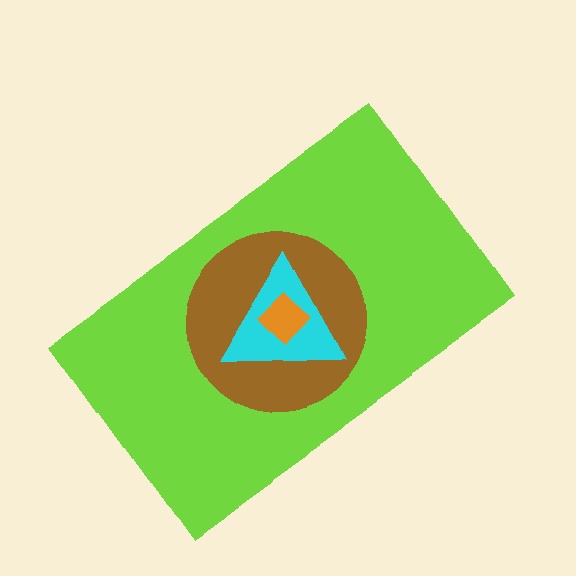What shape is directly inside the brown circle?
The cyan triangle.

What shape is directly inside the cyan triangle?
The orange diamond.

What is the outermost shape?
The lime rectangle.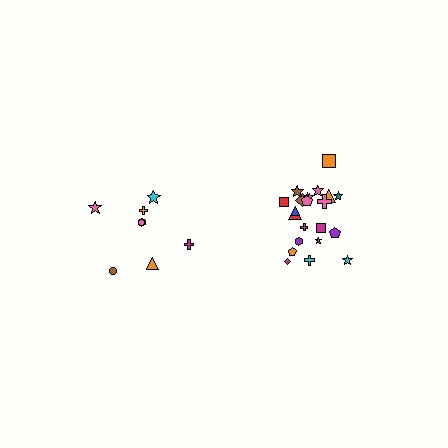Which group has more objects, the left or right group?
The right group.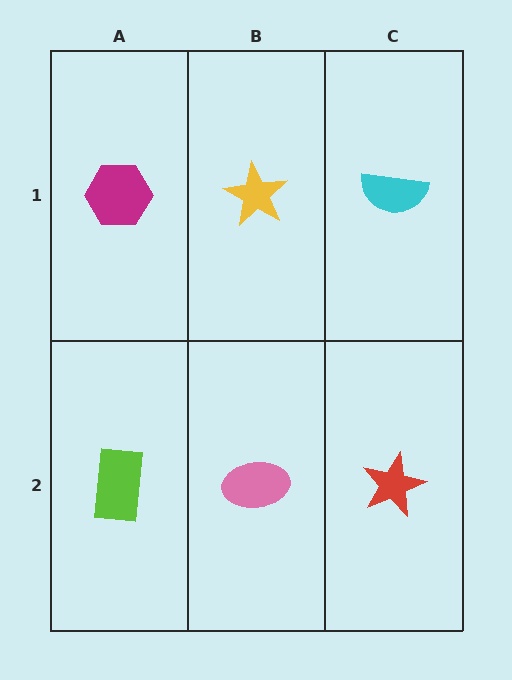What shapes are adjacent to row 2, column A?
A magenta hexagon (row 1, column A), a pink ellipse (row 2, column B).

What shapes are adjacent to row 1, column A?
A lime rectangle (row 2, column A), a yellow star (row 1, column B).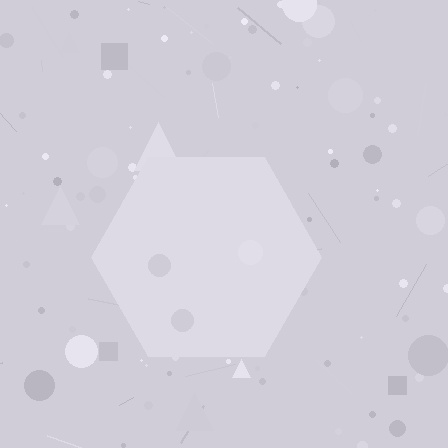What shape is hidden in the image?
A hexagon is hidden in the image.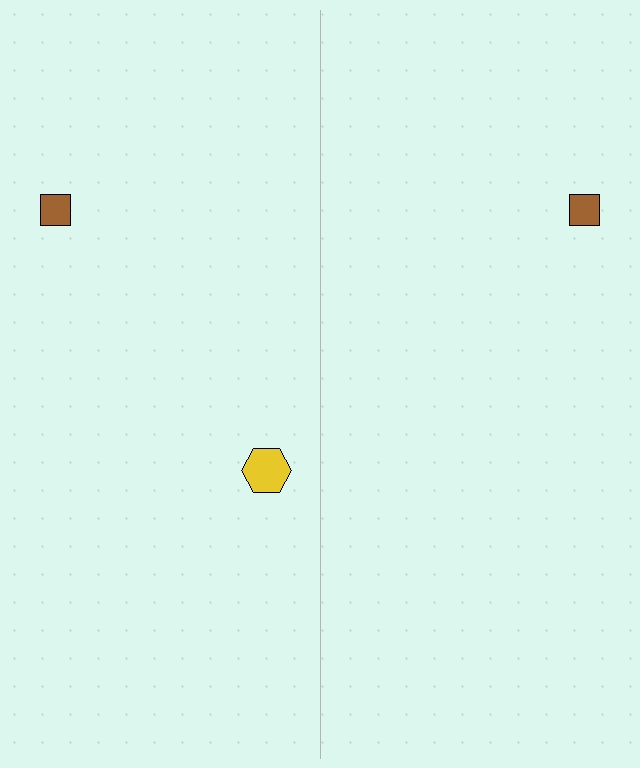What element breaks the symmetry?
A yellow hexagon is missing from the right side.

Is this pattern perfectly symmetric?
No, the pattern is not perfectly symmetric. A yellow hexagon is missing from the right side.